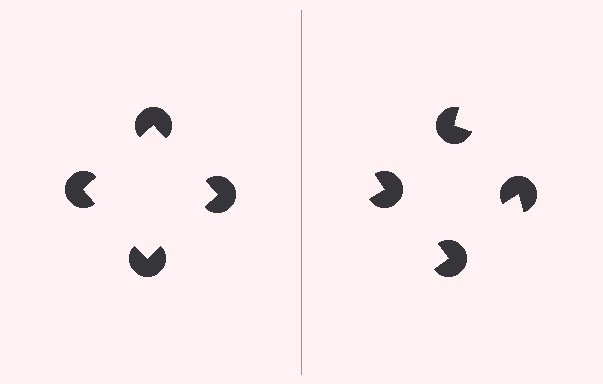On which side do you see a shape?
An illusory square appears on the left side. On the right side the wedge cuts are rotated, so no coherent shape forms.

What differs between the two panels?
The pac-man discs are positioned identically on both sides; only the wedge orientations differ. On the left they align to a square; on the right they are misaligned.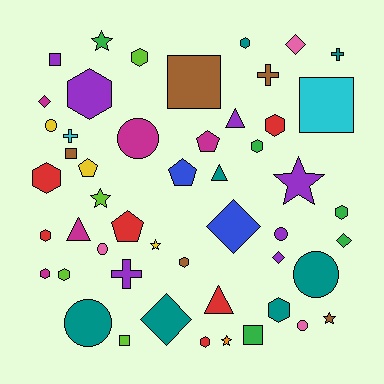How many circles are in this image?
There are 7 circles.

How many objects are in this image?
There are 50 objects.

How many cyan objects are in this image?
There are 2 cyan objects.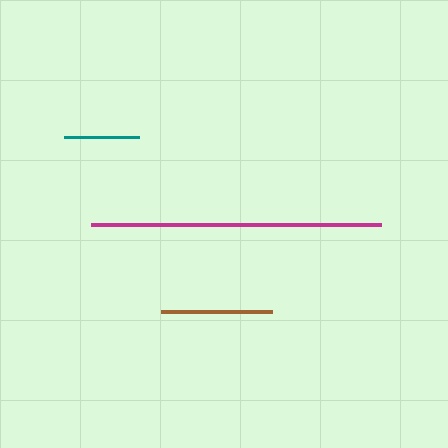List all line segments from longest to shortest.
From longest to shortest: magenta, brown, teal.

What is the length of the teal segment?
The teal segment is approximately 75 pixels long.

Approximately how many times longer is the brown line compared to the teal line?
The brown line is approximately 1.5 times the length of the teal line.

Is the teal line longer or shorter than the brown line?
The brown line is longer than the teal line.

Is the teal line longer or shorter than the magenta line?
The magenta line is longer than the teal line.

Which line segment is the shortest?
The teal line is the shortest at approximately 75 pixels.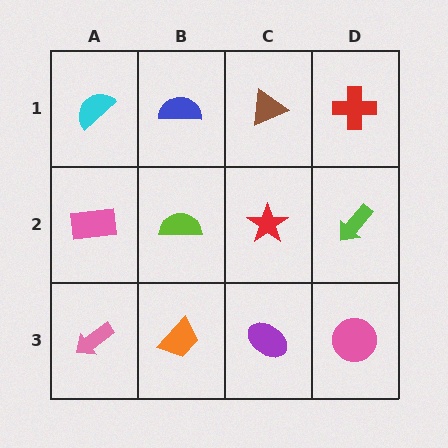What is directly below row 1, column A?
A pink rectangle.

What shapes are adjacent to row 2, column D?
A red cross (row 1, column D), a pink circle (row 3, column D), a red star (row 2, column C).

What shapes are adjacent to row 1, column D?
A lime arrow (row 2, column D), a brown triangle (row 1, column C).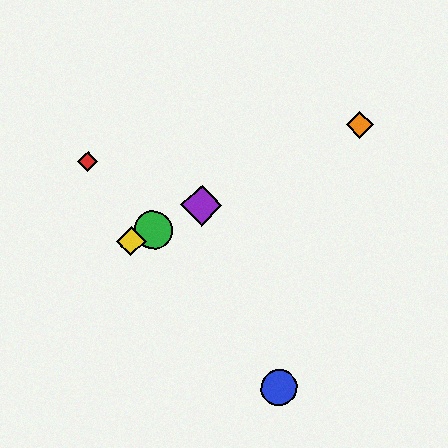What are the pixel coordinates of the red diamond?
The red diamond is at (88, 161).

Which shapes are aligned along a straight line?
The green circle, the yellow diamond, the purple diamond, the orange diamond are aligned along a straight line.